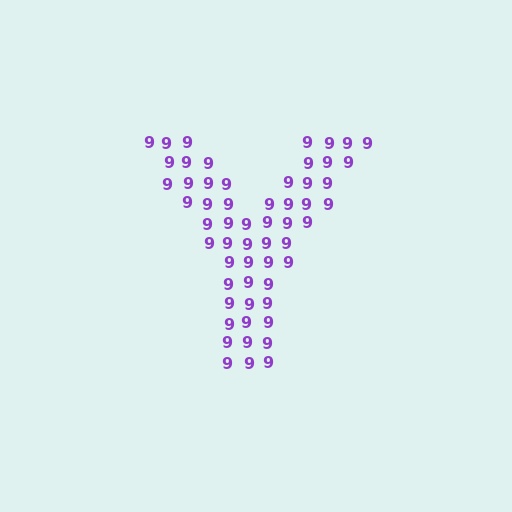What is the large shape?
The large shape is the letter Y.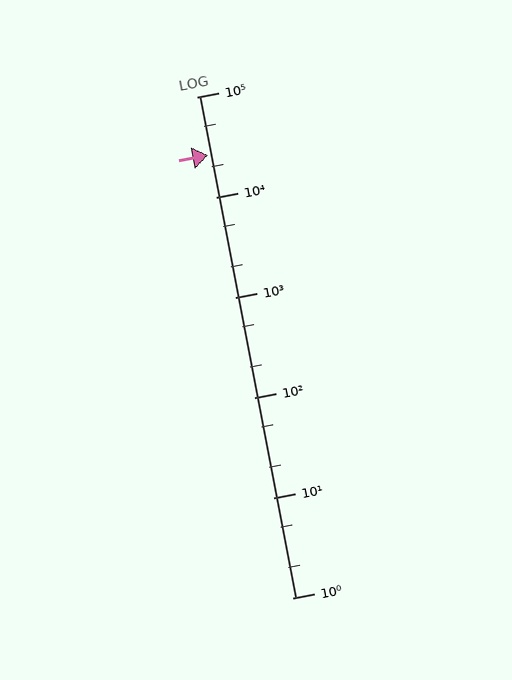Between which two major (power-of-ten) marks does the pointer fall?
The pointer is between 10000 and 100000.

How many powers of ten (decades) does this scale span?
The scale spans 5 decades, from 1 to 100000.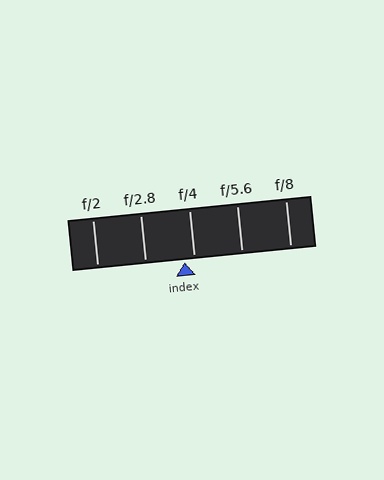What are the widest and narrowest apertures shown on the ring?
The widest aperture shown is f/2 and the narrowest is f/8.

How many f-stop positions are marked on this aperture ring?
There are 5 f-stop positions marked.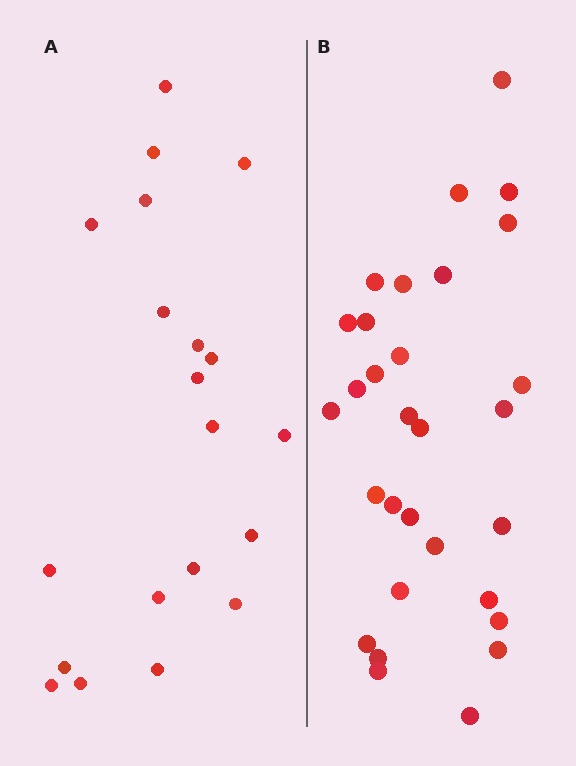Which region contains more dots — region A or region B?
Region B (the right region) has more dots.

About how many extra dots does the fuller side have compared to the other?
Region B has roughly 10 or so more dots than region A.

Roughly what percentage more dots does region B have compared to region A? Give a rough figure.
About 50% more.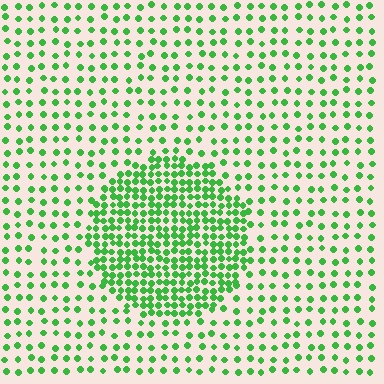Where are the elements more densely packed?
The elements are more densely packed inside the circle boundary.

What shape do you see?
I see a circle.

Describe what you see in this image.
The image contains small green elements arranged at two different densities. A circle-shaped region is visible where the elements are more densely packed than the surrounding area.